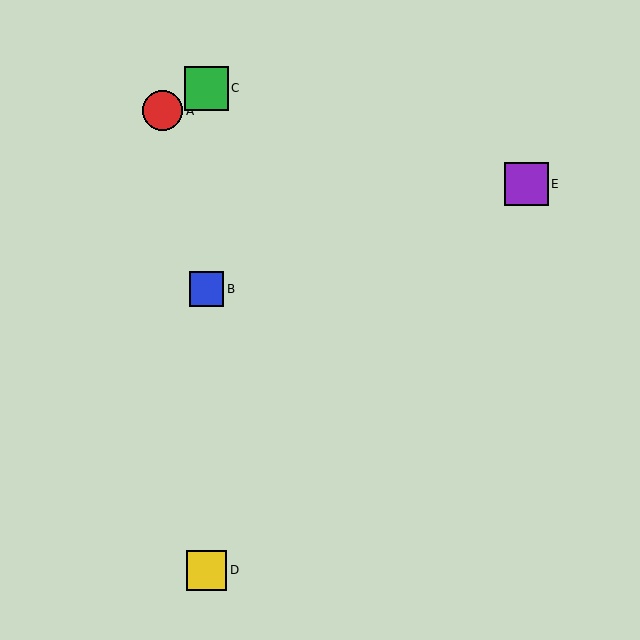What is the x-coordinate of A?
Object A is at x≈163.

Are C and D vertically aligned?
Yes, both are at x≈207.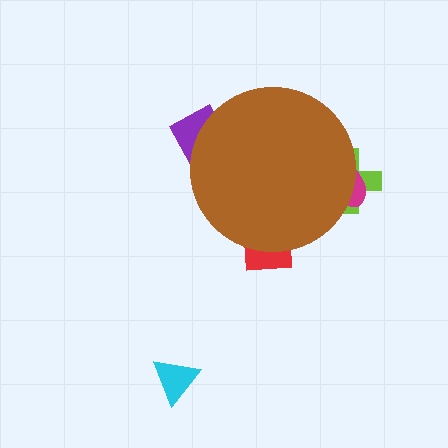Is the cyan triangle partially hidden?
No, the cyan triangle is fully visible.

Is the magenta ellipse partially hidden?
Yes, the magenta ellipse is partially hidden behind the brown circle.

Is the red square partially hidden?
Yes, the red square is partially hidden behind the brown circle.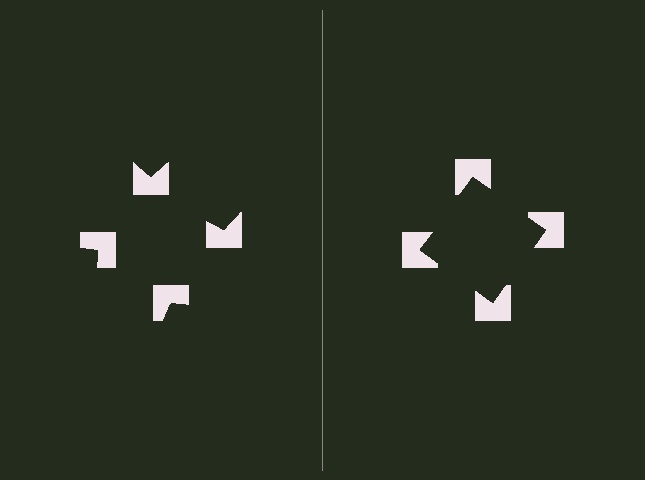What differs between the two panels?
The notched squares are positioned identically on both sides; only the wedge orientations differ. On the right they align to a square; on the left they are misaligned.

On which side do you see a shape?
An illusory square appears on the right side. On the left side the wedge cuts are rotated, so no coherent shape forms.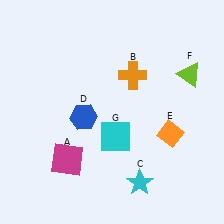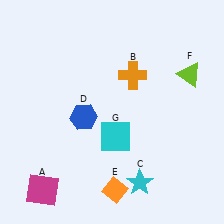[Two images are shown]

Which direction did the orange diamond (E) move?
The orange diamond (E) moved down.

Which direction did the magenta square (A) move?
The magenta square (A) moved down.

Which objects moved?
The objects that moved are: the magenta square (A), the orange diamond (E).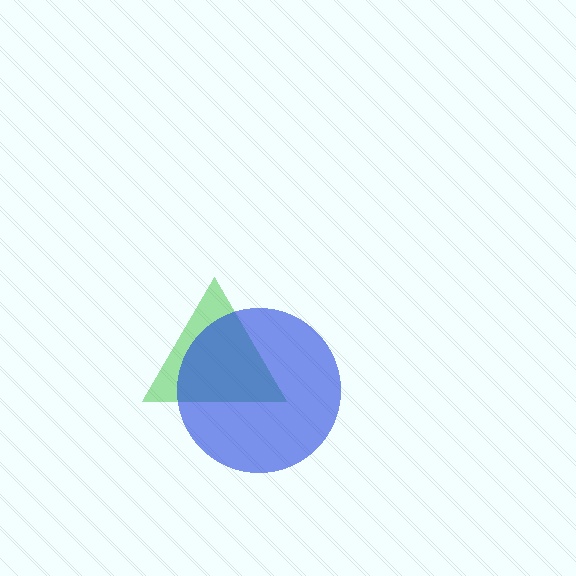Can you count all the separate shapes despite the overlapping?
Yes, there are 2 separate shapes.